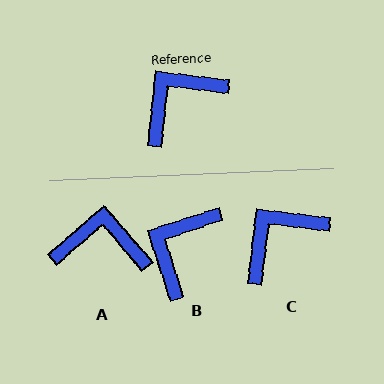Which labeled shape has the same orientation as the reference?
C.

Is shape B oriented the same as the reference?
No, it is off by about 24 degrees.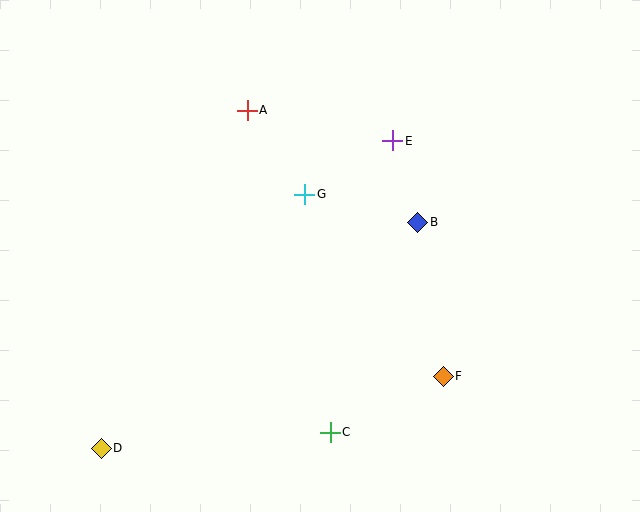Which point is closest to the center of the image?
Point G at (305, 194) is closest to the center.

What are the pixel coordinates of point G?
Point G is at (305, 194).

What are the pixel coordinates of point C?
Point C is at (330, 432).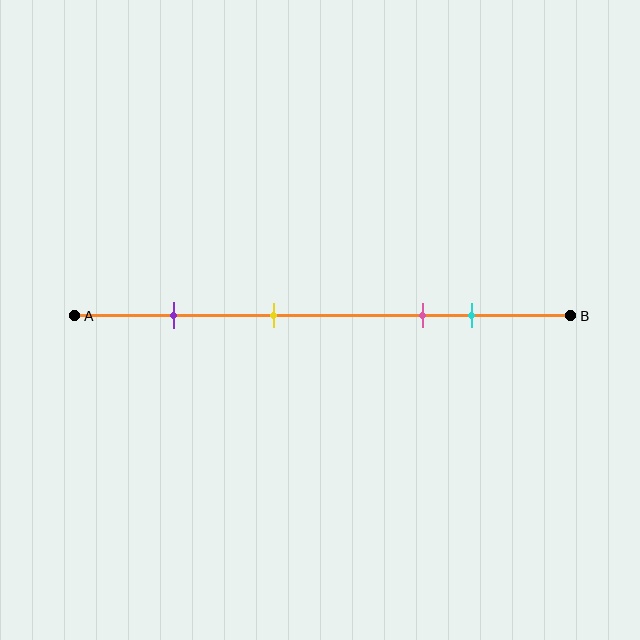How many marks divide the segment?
There are 4 marks dividing the segment.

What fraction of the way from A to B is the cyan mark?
The cyan mark is approximately 80% (0.8) of the way from A to B.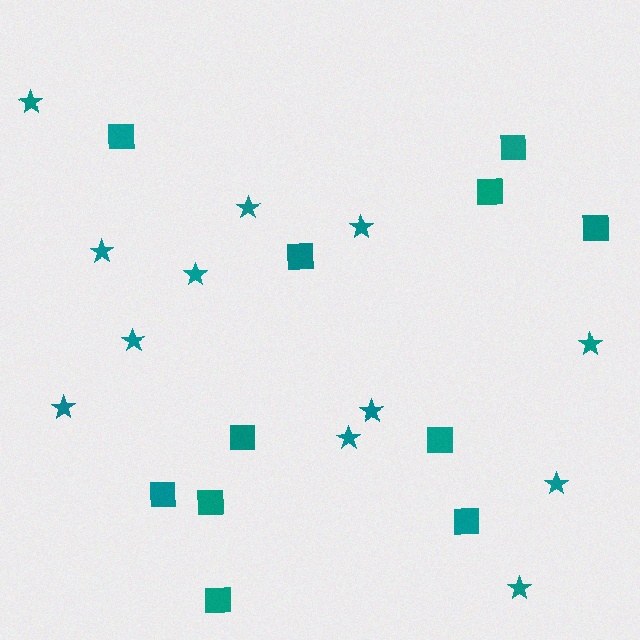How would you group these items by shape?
There are 2 groups: one group of stars (12) and one group of squares (11).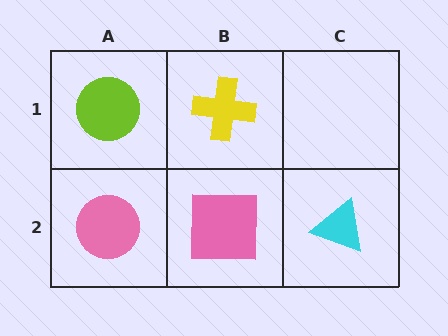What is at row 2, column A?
A pink circle.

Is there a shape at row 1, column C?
No, that cell is empty.